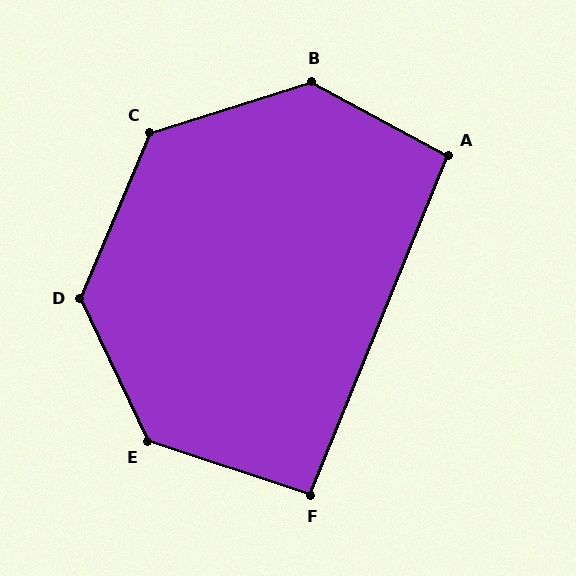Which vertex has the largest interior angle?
B, at approximately 134 degrees.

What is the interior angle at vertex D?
Approximately 132 degrees (obtuse).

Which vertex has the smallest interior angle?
F, at approximately 94 degrees.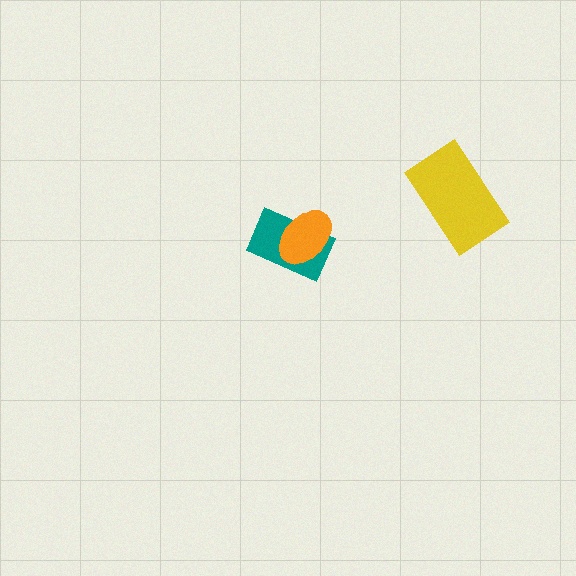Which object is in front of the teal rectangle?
The orange ellipse is in front of the teal rectangle.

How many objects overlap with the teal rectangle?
1 object overlaps with the teal rectangle.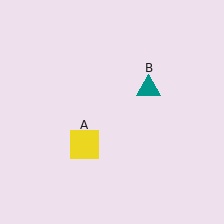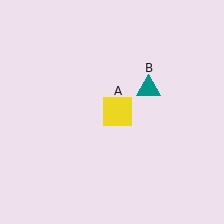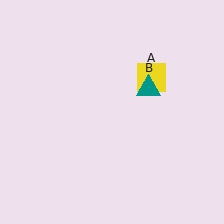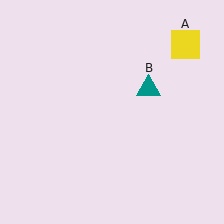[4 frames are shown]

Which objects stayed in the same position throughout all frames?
Teal triangle (object B) remained stationary.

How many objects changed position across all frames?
1 object changed position: yellow square (object A).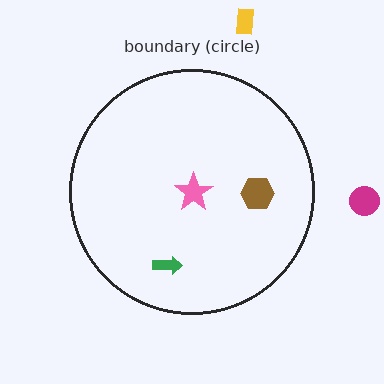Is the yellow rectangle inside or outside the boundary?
Outside.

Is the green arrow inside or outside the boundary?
Inside.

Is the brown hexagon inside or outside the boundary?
Inside.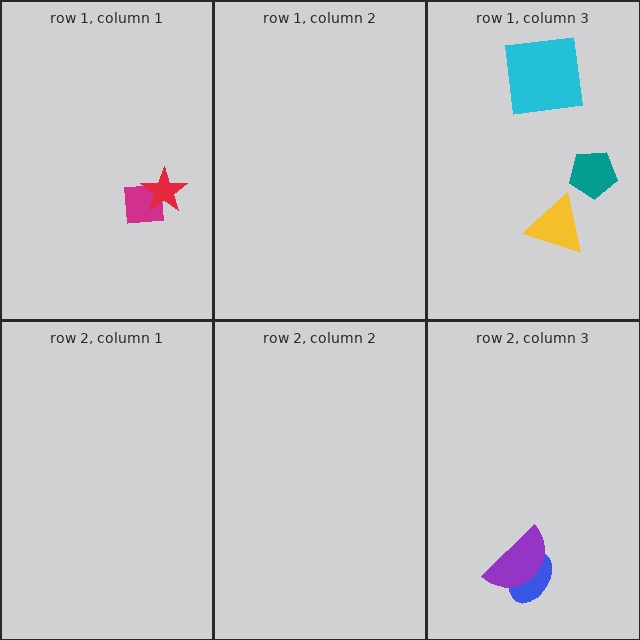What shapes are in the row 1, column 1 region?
The magenta square, the red star.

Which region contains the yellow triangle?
The row 1, column 3 region.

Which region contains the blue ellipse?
The row 2, column 3 region.